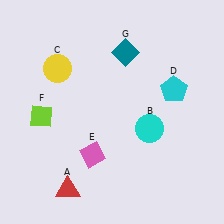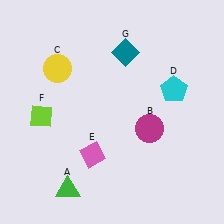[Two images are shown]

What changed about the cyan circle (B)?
In Image 1, B is cyan. In Image 2, it changed to magenta.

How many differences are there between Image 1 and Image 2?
There are 2 differences between the two images.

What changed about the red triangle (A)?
In Image 1, A is red. In Image 2, it changed to green.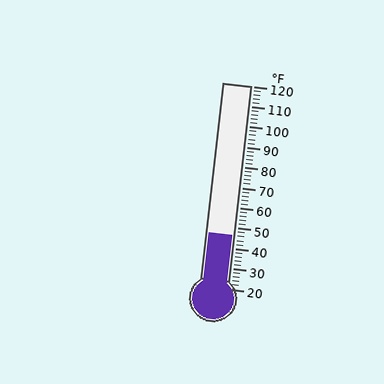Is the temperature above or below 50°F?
The temperature is below 50°F.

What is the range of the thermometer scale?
The thermometer scale ranges from 20°F to 120°F.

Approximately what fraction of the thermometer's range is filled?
The thermometer is filled to approximately 25% of its range.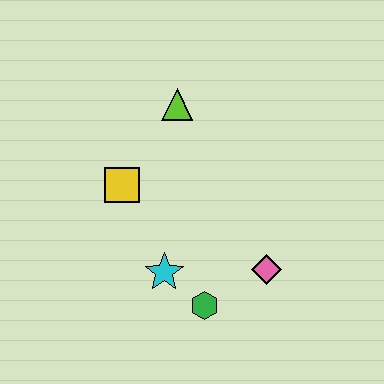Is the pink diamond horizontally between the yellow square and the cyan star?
No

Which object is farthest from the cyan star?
The lime triangle is farthest from the cyan star.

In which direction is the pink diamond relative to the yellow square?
The pink diamond is to the right of the yellow square.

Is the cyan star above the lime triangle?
No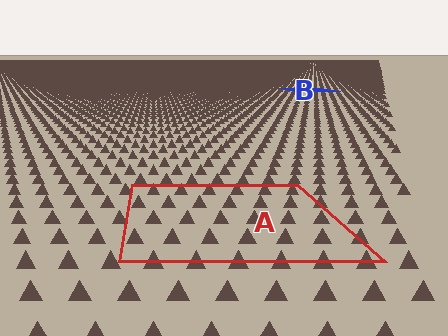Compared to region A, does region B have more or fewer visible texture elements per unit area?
Region B has more texture elements per unit area — they are packed more densely because it is farther away.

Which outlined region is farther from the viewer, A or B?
Region B is farther from the viewer — the texture elements inside it appear smaller and more densely packed.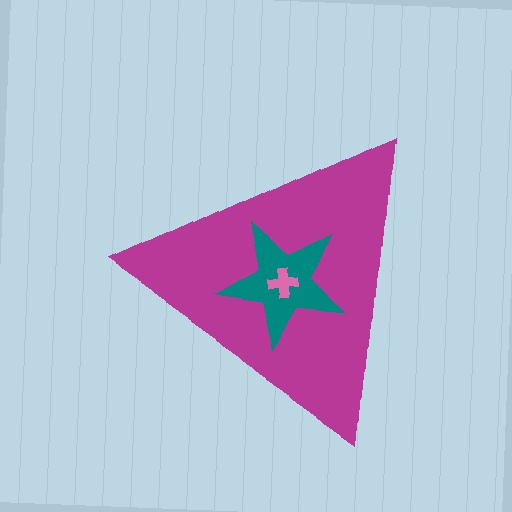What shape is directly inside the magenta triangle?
The teal star.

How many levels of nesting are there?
3.